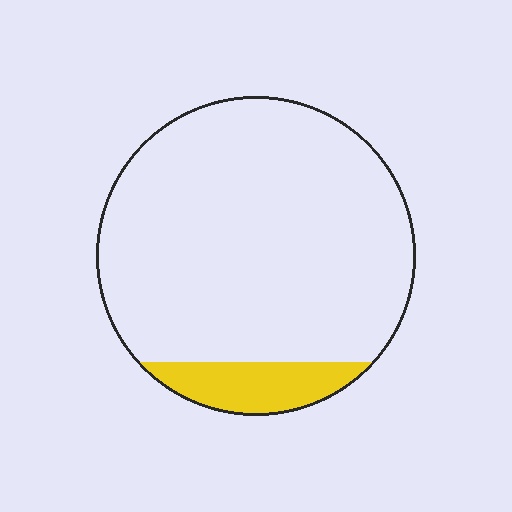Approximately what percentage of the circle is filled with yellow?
Approximately 10%.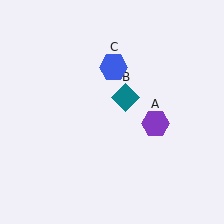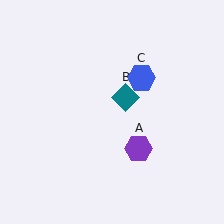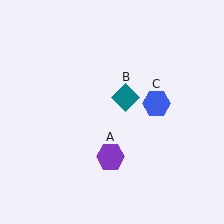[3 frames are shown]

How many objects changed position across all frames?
2 objects changed position: purple hexagon (object A), blue hexagon (object C).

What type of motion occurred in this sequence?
The purple hexagon (object A), blue hexagon (object C) rotated clockwise around the center of the scene.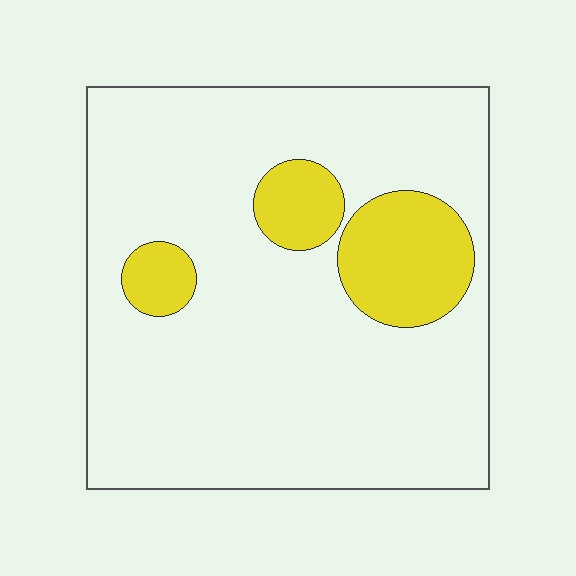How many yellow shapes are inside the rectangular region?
3.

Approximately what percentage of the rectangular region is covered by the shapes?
Approximately 15%.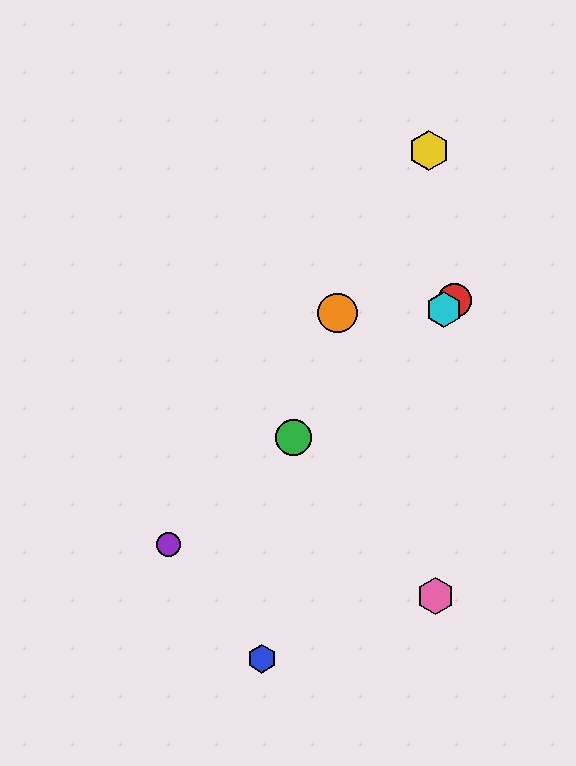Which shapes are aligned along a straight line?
The red circle, the green circle, the purple circle, the cyan hexagon are aligned along a straight line.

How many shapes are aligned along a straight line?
4 shapes (the red circle, the green circle, the purple circle, the cyan hexagon) are aligned along a straight line.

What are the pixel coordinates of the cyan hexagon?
The cyan hexagon is at (444, 309).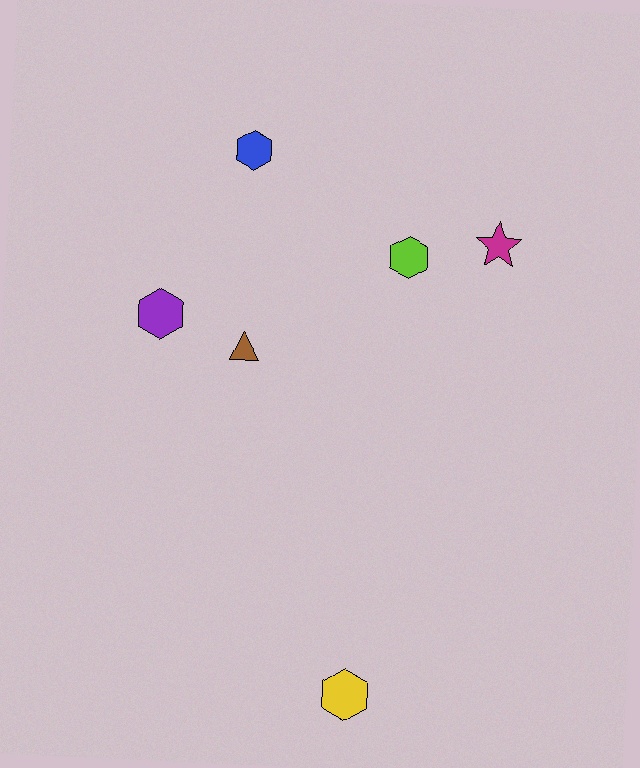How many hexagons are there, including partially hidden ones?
There are 4 hexagons.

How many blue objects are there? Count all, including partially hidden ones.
There is 1 blue object.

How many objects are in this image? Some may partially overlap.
There are 6 objects.